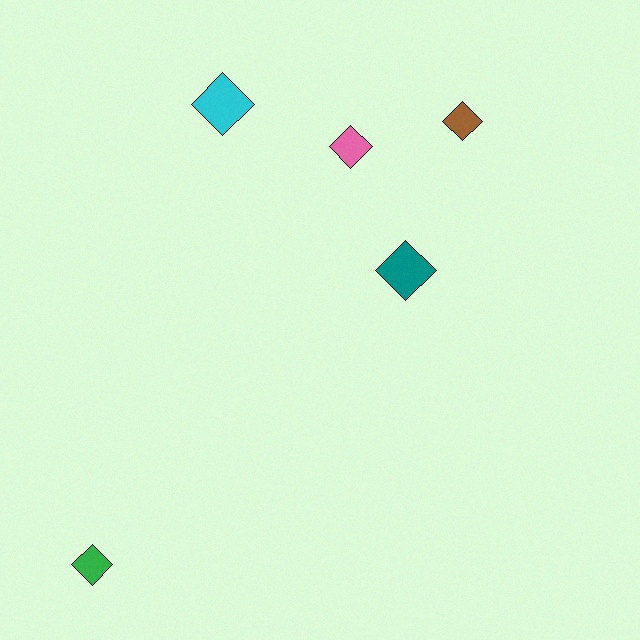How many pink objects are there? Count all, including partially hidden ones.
There is 1 pink object.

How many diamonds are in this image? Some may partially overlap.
There are 5 diamonds.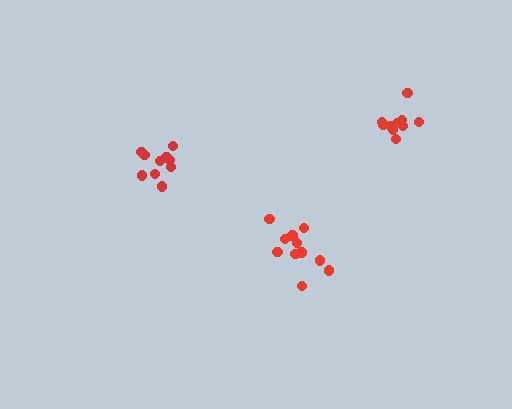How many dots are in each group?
Group 1: 11 dots, Group 2: 10 dots, Group 3: 10 dots (31 total).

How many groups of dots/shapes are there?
There are 3 groups.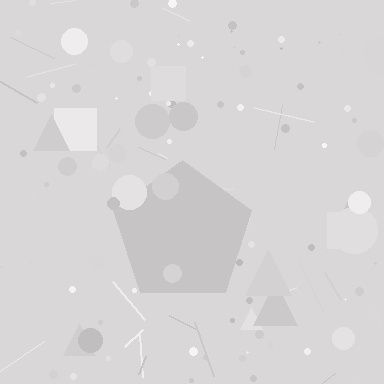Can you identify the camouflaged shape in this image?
The camouflaged shape is a pentagon.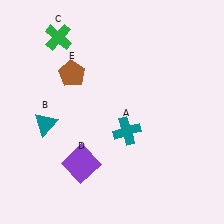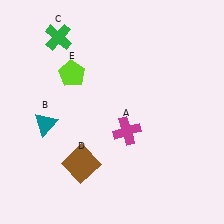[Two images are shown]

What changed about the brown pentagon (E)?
In Image 1, E is brown. In Image 2, it changed to lime.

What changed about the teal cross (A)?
In Image 1, A is teal. In Image 2, it changed to magenta.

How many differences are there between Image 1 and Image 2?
There are 3 differences between the two images.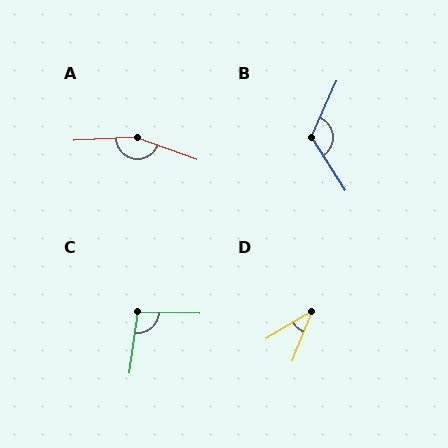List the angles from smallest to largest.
D (36°), C (96°), B (123°), A (157°).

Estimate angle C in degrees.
Approximately 96 degrees.